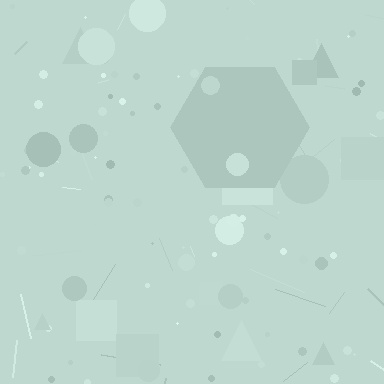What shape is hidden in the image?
A hexagon is hidden in the image.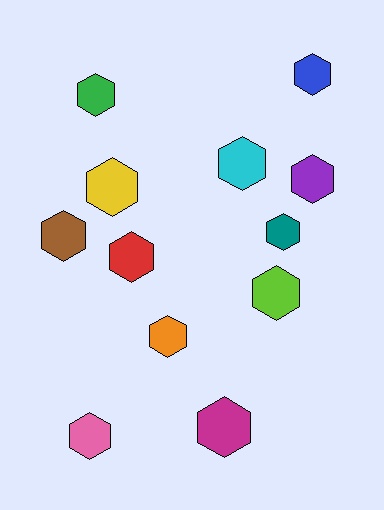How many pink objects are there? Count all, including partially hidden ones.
There is 1 pink object.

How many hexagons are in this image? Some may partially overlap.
There are 12 hexagons.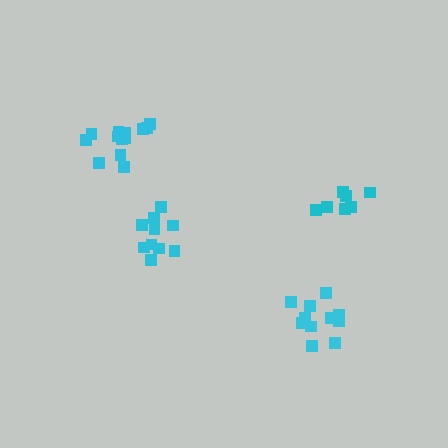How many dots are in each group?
Group 1: 7 dots, Group 2: 11 dots, Group 3: 10 dots, Group 4: 13 dots (41 total).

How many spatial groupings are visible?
There are 4 spatial groupings.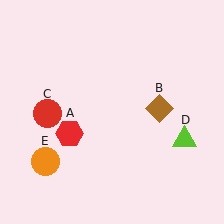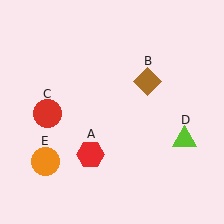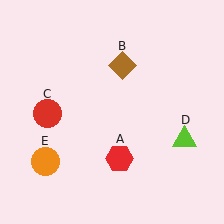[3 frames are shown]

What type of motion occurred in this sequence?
The red hexagon (object A), brown diamond (object B) rotated counterclockwise around the center of the scene.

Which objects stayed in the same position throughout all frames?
Red circle (object C) and lime triangle (object D) and orange circle (object E) remained stationary.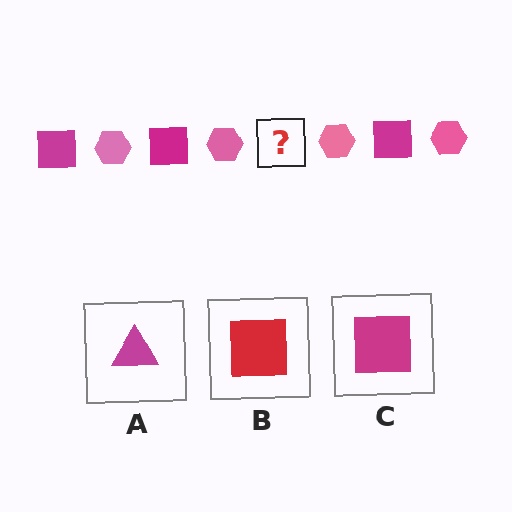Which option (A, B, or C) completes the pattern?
C.